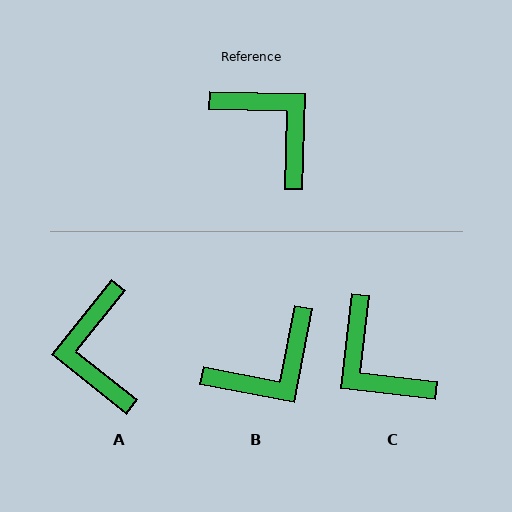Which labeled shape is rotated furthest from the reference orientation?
C, about 175 degrees away.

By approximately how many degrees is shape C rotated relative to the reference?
Approximately 175 degrees counter-clockwise.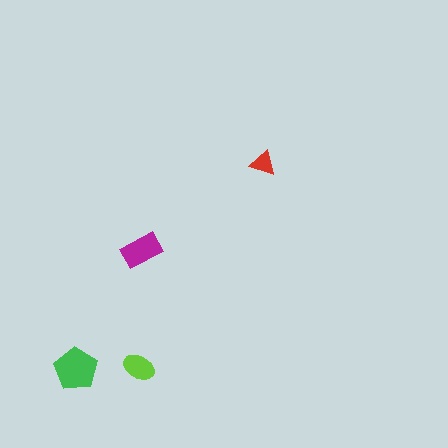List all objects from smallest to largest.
The red triangle, the lime ellipse, the magenta rectangle, the green pentagon.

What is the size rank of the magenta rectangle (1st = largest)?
2nd.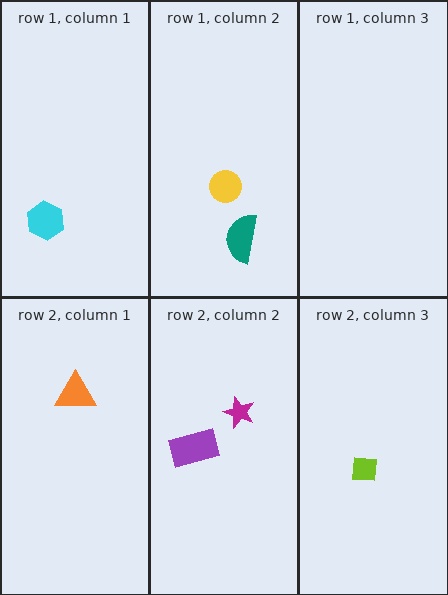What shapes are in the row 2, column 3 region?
The lime square.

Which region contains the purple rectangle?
The row 2, column 2 region.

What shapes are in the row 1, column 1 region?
The cyan hexagon.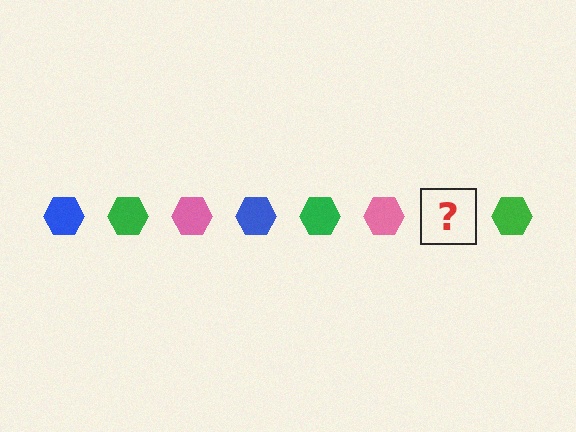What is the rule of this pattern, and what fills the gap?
The rule is that the pattern cycles through blue, green, pink hexagons. The gap should be filled with a blue hexagon.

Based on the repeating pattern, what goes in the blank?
The blank should be a blue hexagon.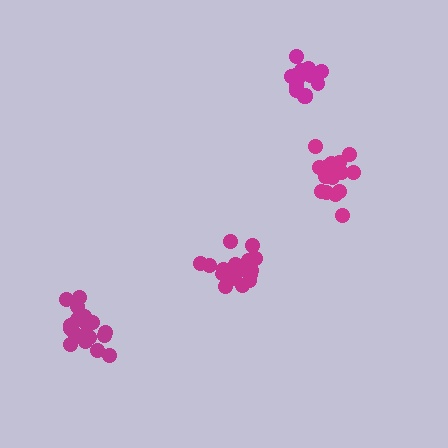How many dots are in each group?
Group 1: 14 dots, Group 2: 15 dots, Group 3: 20 dots, Group 4: 18 dots (67 total).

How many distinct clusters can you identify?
There are 4 distinct clusters.